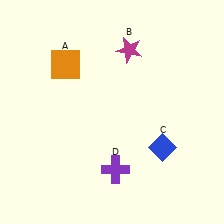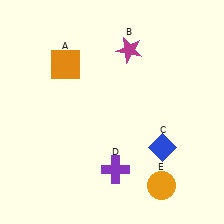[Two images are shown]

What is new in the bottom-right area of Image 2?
An orange circle (E) was added in the bottom-right area of Image 2.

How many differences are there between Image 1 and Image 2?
There is 1 difference between the two images.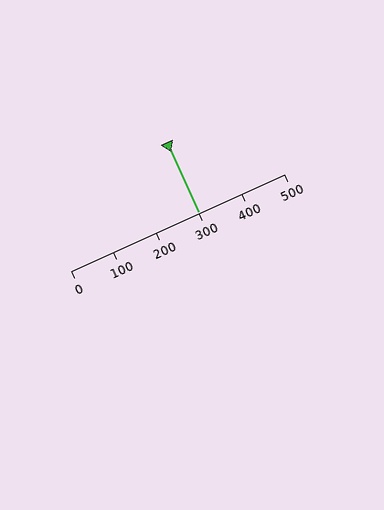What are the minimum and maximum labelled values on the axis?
The axis runs from 0 to 500.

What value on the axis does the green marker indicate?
The marker indicates approximately 300.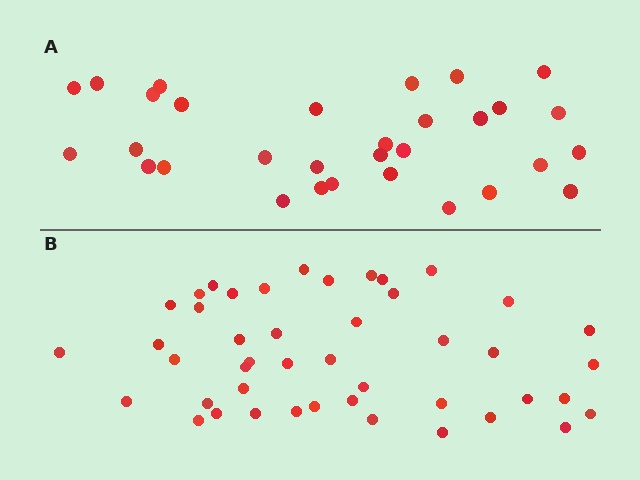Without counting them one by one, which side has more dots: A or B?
Region B (the bottom region) has more dots.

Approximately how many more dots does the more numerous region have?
Region B has approximately 15 more dots than region A.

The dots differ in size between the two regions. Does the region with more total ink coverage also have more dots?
No. Region A has more total ink coverage because its dots are larger, but region B actually contains more individual dots. Total area can be misleading — the number of items is what matters here.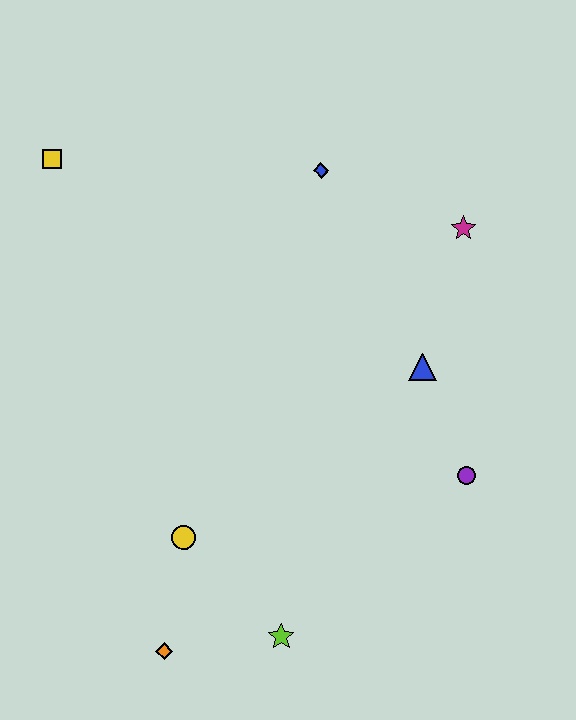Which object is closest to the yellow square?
The blue diamond is closest to the yellow square.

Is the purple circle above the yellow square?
No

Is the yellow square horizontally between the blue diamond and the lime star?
No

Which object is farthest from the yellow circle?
The magenta star is farthest from the yellow circle.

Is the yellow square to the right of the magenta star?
No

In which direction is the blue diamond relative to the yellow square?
The blue diamond is to the right of the yellow square.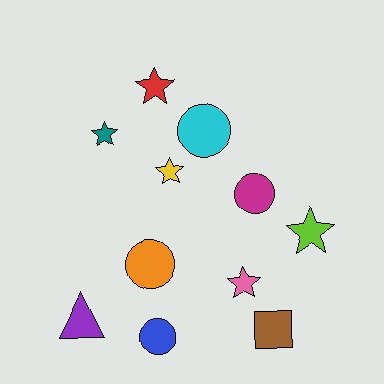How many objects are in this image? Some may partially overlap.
There are 11 objects.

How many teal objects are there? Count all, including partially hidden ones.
There is 1 teal object.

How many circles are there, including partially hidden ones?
There are 4 circles.